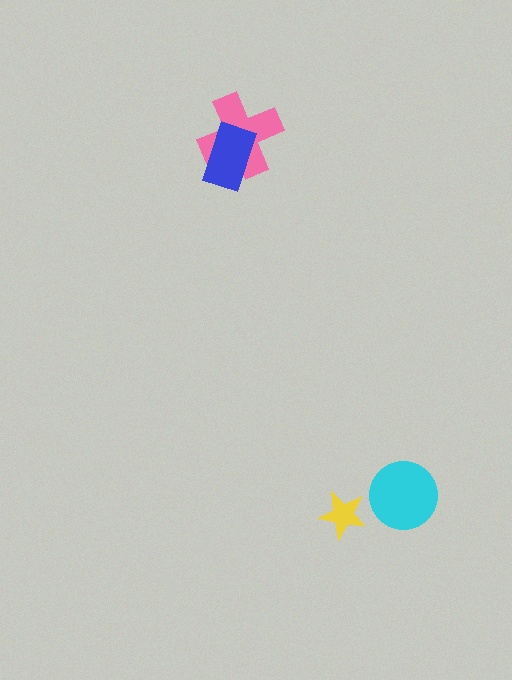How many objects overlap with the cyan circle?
0 objects overlap with the cyan circle.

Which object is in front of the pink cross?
The blue rectangle is in front of the pink cross.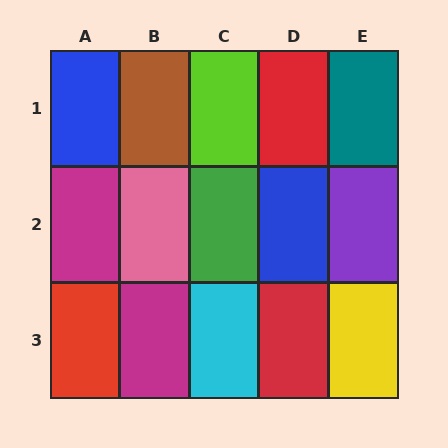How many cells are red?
3 cells are red.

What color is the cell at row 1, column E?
Teal.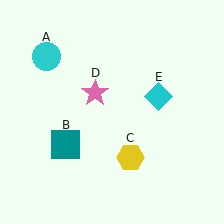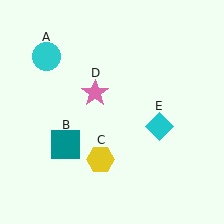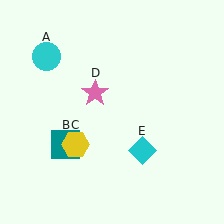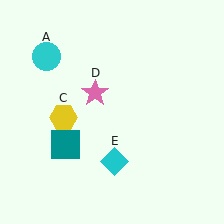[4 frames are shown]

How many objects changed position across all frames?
2 objects changed position: yellow hexagon (object C), cyan diamond (object E).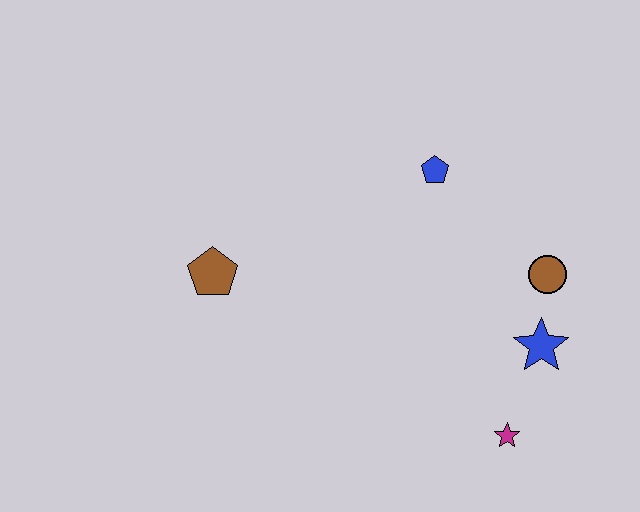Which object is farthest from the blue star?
The brown pentagon is farthest from the blue star.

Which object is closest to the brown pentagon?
The blue pentagon is closest to the brown pentagon.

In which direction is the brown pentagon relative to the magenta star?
The brown pentagon is to the left of the magenta star.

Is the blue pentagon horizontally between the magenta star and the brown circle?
No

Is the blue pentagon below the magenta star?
No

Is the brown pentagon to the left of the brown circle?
Yes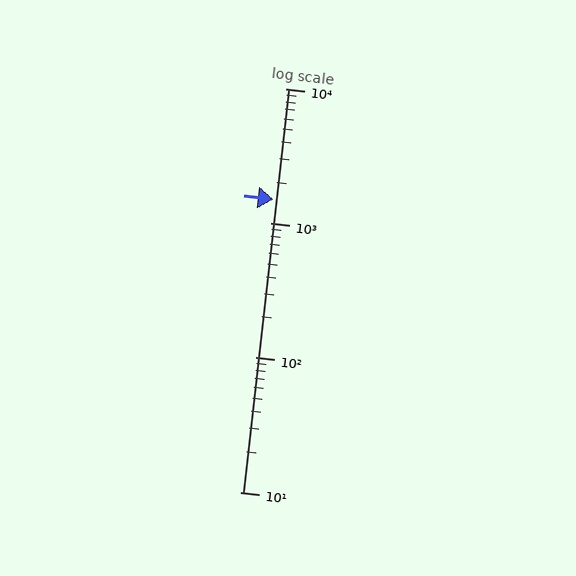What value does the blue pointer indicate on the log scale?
The pointer indicates approximately 1500.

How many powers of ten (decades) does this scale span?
The scale spans 3 decades, from 10 to 10000.